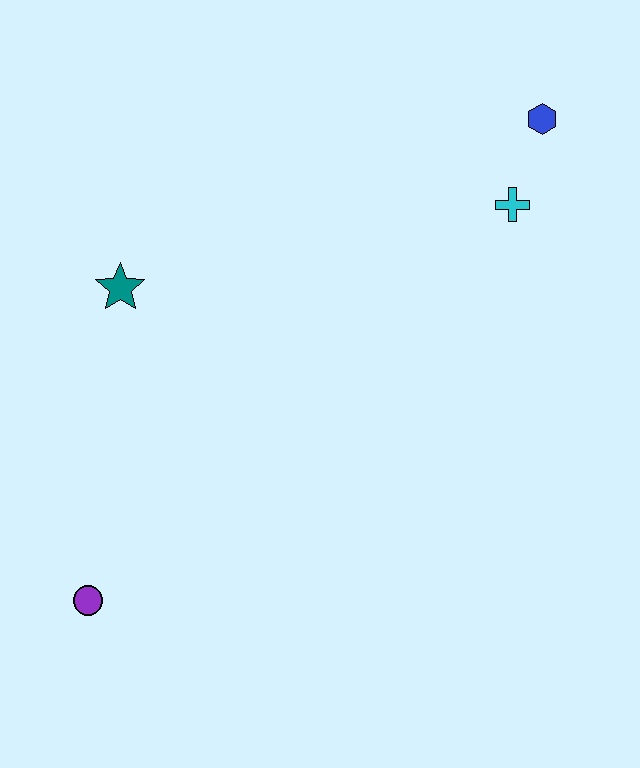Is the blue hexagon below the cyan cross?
No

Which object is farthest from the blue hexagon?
The purple circle is farthest from the blue hexagon.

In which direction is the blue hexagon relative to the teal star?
The blue hexagon is to the right of the teal star.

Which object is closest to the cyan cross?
The blue hexagon is closest to the cyan cross.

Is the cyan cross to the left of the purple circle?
No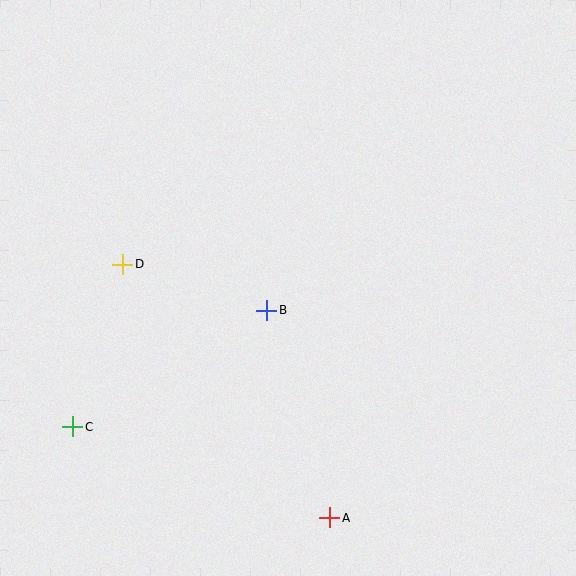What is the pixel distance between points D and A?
The distance between D and A is 327 pixels.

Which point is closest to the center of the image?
Point B at (267, 310) is closest to the center.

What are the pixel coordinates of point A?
Point A is at (330, 518).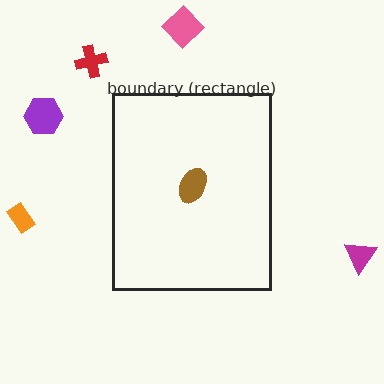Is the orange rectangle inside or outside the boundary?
Outside.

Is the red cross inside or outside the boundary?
Outside.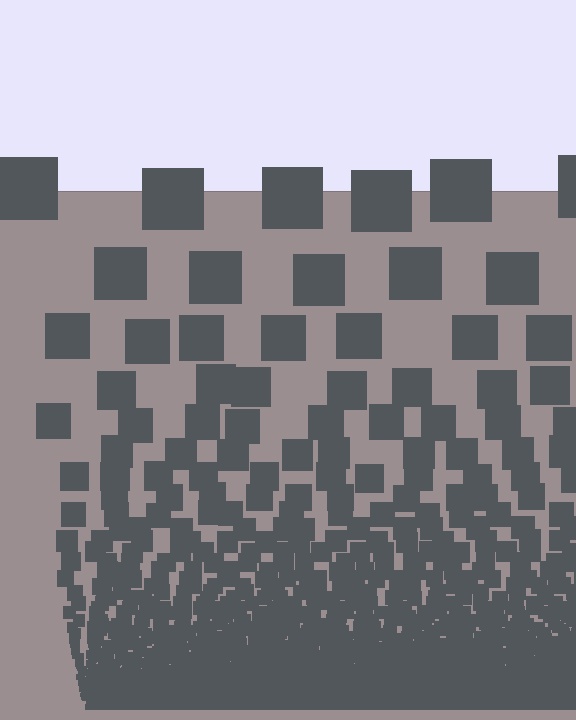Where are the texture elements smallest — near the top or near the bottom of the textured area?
Near the bottom.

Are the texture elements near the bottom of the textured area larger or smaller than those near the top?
Smaller. The gradient is inverted — elements near the bottom are smaller and denser.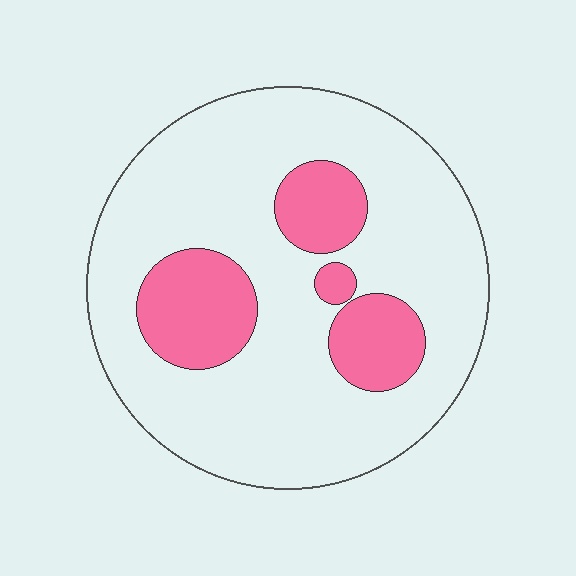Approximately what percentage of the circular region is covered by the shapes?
Approximately 20%.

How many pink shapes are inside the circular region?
4.